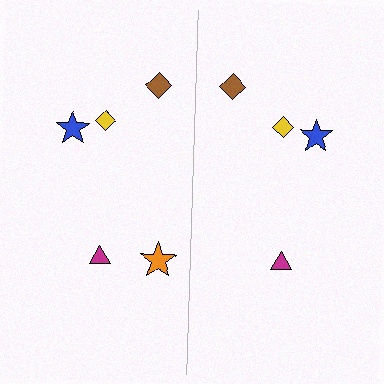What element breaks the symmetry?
A orange star is missing from the right side.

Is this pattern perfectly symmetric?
No, the pattern is not perfectly symmetric. A orange star is missing from the right side.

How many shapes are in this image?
There are 9 shapes in this image.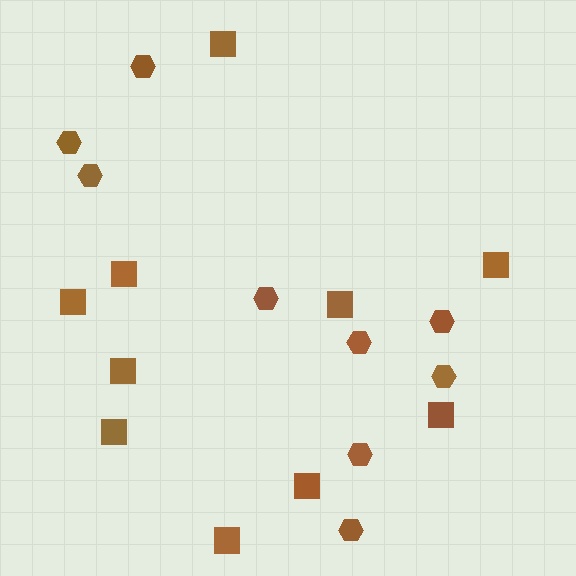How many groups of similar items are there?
There are 2 groups: one group of hexagons (9) and one group of squares (10).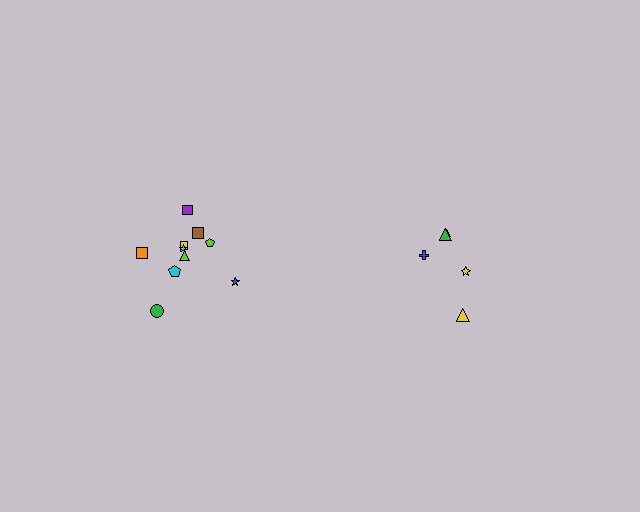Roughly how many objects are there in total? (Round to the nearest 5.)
Roughly 15 objects in total.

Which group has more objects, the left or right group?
The left group.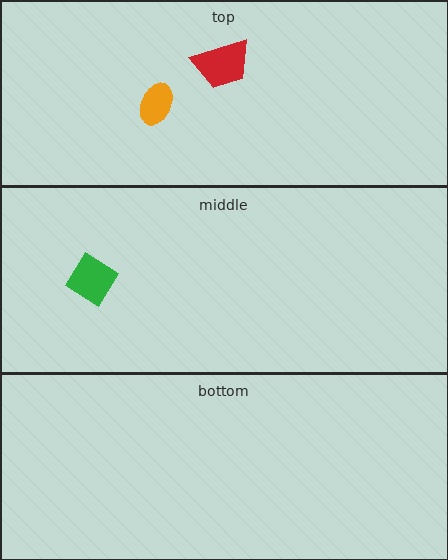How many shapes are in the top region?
2.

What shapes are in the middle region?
The green diamond.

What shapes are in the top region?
The red trapezoid, the orange ellipse.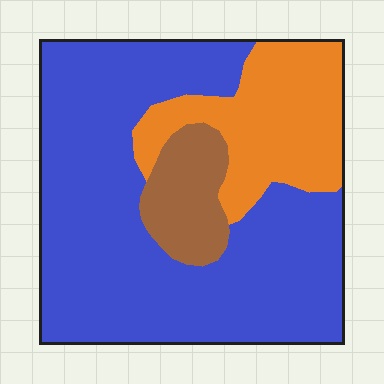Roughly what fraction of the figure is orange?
Orange takes up about one quarter (1/4) of the figure.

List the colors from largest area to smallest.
From largest to smallest: blue, orange, brown.